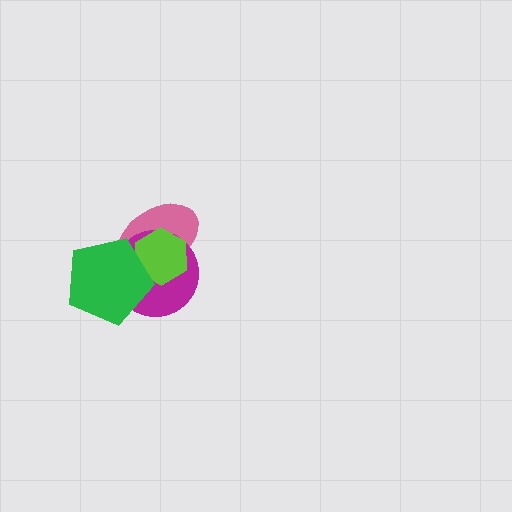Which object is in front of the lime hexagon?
The green pentagon is in front of the lime hexagon.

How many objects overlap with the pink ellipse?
3 objects overlap with the pink ellipse.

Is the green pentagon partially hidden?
No, no other shape covers it.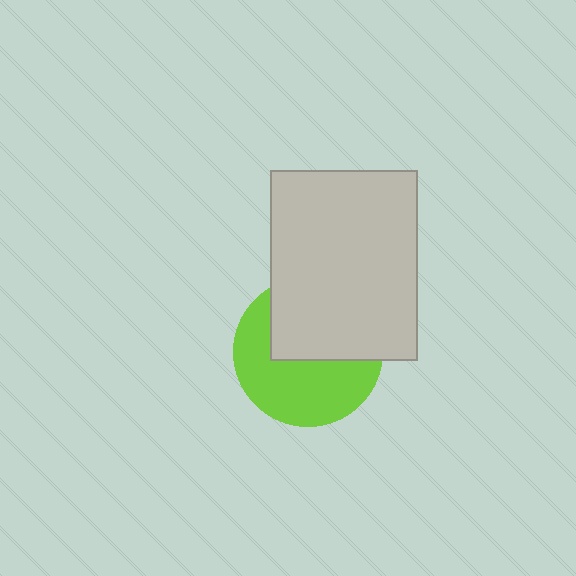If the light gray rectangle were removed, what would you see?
You would see the complete lime circle.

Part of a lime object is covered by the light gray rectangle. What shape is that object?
It is a circle.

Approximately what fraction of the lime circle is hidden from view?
Roughly 47% of the lime circle is hidden behind the light gray rectangle.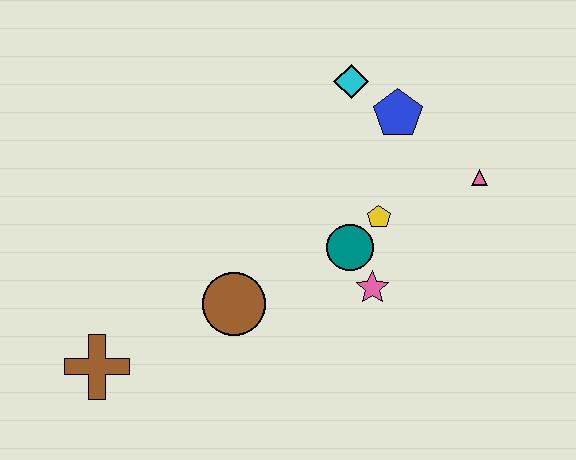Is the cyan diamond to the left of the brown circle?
No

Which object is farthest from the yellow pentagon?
The brown cross is farthest from the yellow pentagon.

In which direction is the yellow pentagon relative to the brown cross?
The yellow pentagon is to the right of the brown cross.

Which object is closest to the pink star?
The teal circle is closest to the pink star.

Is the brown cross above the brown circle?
No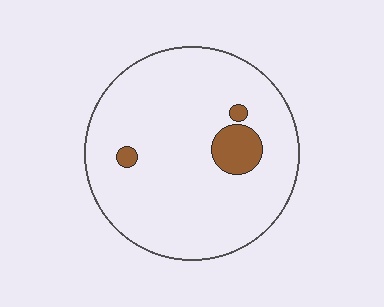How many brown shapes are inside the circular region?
3.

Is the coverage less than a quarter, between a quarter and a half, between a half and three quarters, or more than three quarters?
Less than a quarter.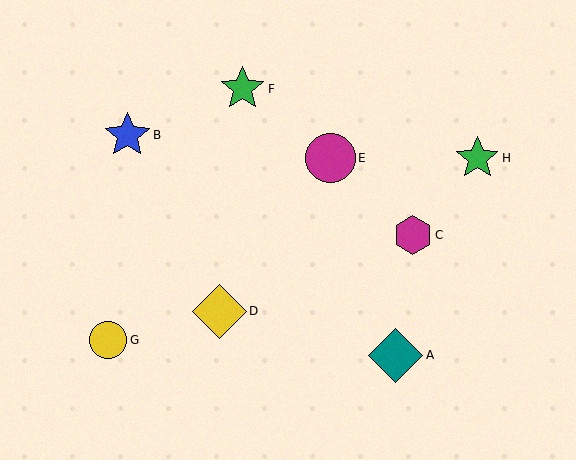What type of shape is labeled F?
Shape F is a green star.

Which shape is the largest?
The teal diamond (labeled A) is the largest.